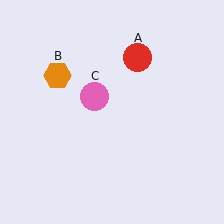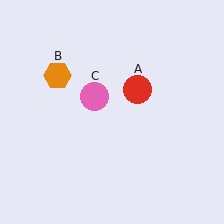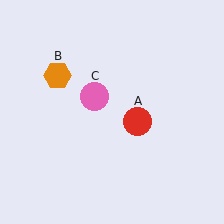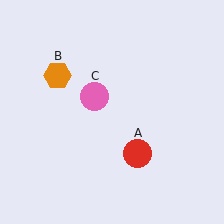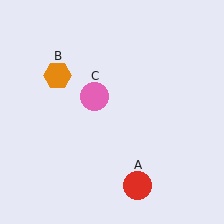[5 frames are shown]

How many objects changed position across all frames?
1 object changed position: red circle (object A).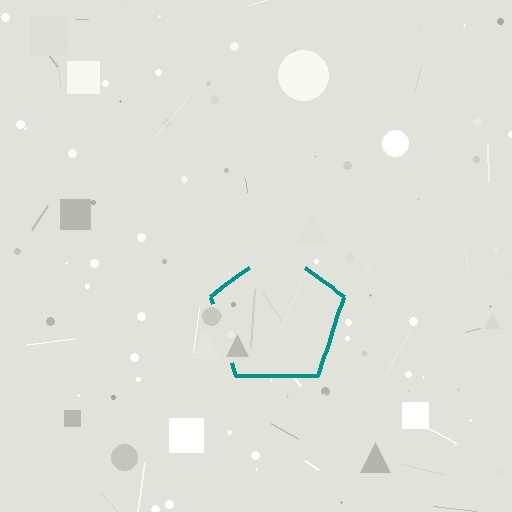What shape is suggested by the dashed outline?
The dashed outline suggests a pentagon.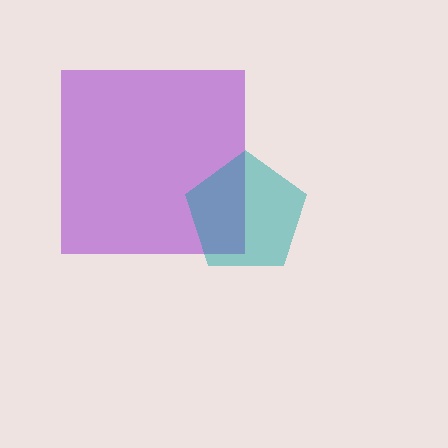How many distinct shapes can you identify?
There are 2 distinct shapes: a purple square, a teal pentagon.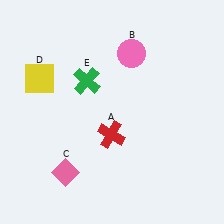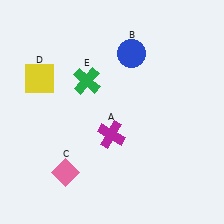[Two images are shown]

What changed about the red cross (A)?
In Image 1, A is red. In Image 2, it changed to magenta.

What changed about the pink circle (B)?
In Image 1, B is pink. In Image 2, it changed to blue.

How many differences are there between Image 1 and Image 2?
There are 2 differences between the two images.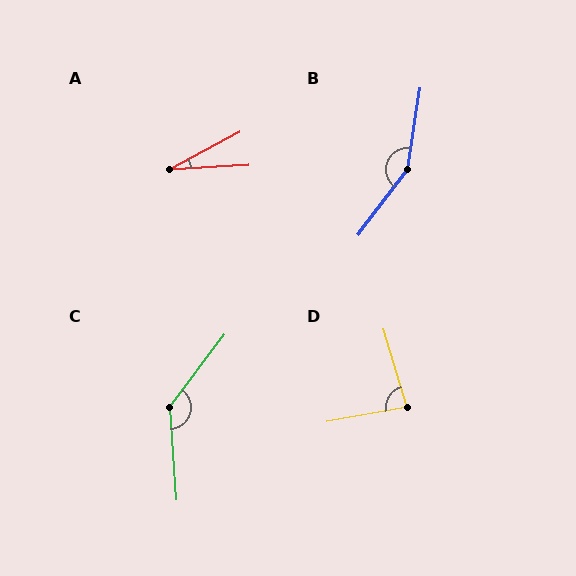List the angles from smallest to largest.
A (25°), D (84°), C (139°), B (152°).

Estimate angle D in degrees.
Approximately 84 degrees.